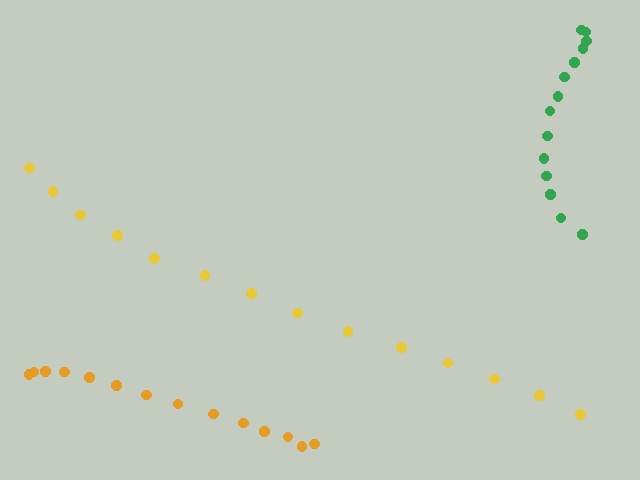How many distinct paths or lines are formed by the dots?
There are 3 distinct paths.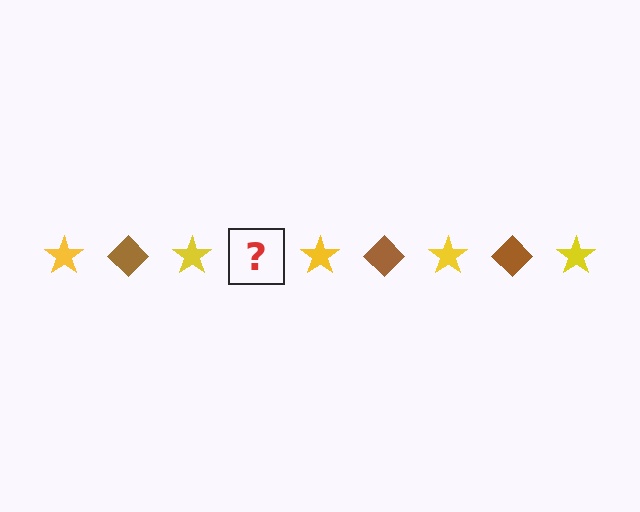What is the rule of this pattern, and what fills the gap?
The rule is that the pattern alternates between yellow star and brown diamond. The gap should be filled with a brown diamond.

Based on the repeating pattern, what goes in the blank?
The blank should be a brown diamond.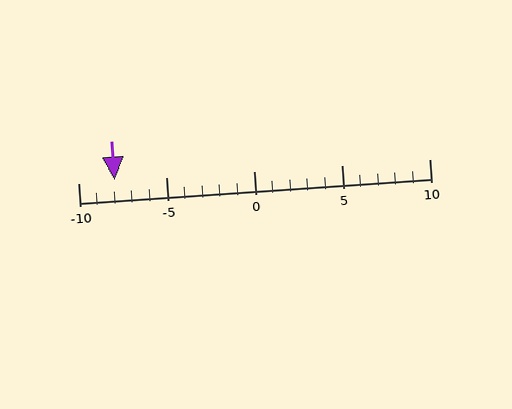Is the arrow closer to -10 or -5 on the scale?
The arrow is closer to -10.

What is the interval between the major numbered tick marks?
The major tick marks are spaced 5 units apart.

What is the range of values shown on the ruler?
The ruler shows values from -10 to 10.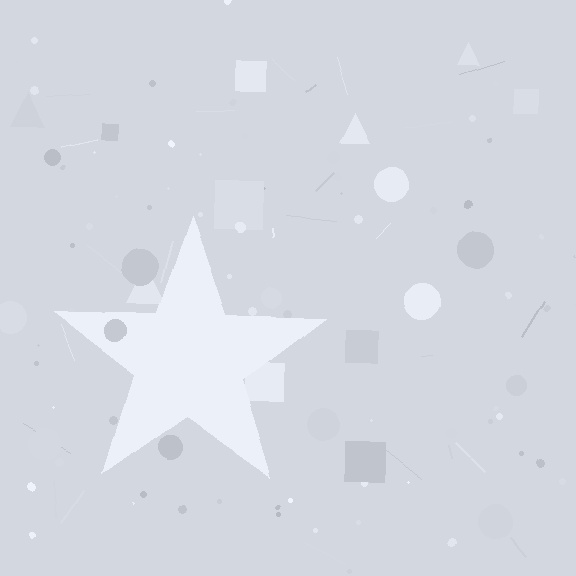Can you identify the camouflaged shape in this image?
The camouflaged shape is a star.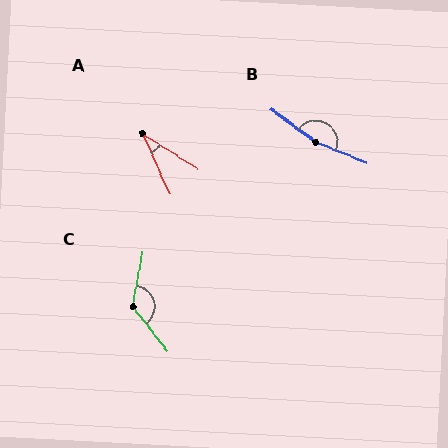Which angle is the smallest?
A, at approximately 34 degrees.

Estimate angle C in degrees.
Approximately 131 degrees.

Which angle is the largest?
B, at approximately 166 degrees.